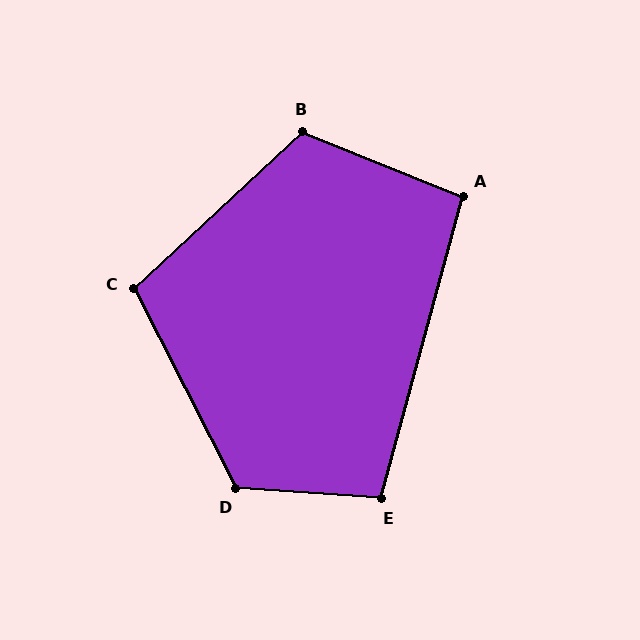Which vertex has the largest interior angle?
D, at approximately 121 degrees.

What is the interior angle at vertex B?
Approximately 115 degrees (obtuse).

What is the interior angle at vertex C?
Approximately 106 degrees (obtuse).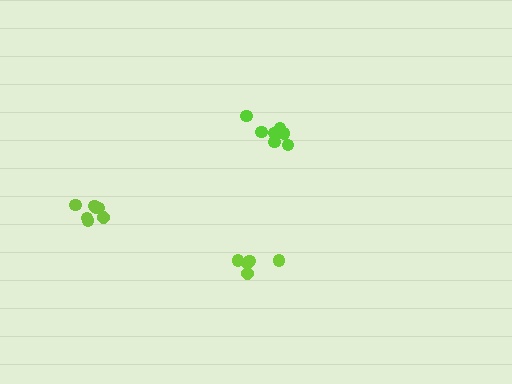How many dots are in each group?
Group 1: 7 dots, Group 2: 5 dots, Group 3: 8 dots (20 total).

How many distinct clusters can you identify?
There are 3 distinct clusters.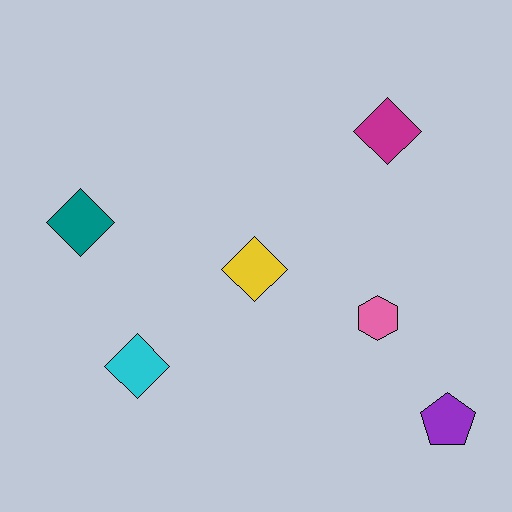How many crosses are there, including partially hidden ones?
There are no crosses.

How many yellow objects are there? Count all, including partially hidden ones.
There is 1 yellow object.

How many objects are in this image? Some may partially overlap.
There are 6 objects.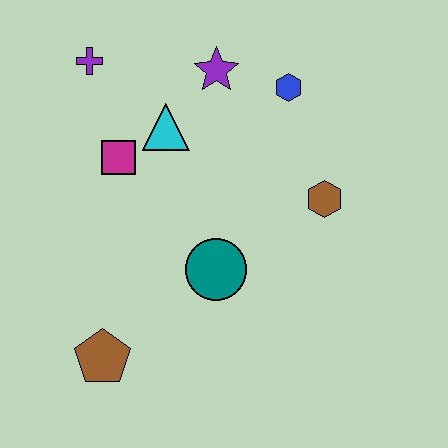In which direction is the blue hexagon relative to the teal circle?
The blue hexagon is above the teal circle.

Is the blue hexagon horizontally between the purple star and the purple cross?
No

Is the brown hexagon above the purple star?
No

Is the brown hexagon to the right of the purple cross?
Yes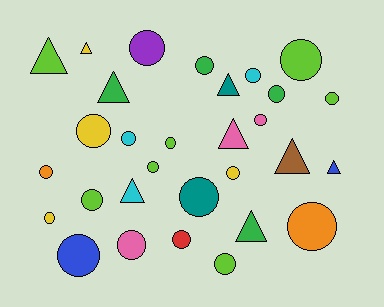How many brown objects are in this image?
There is 1 brown object.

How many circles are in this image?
There are 21 circles.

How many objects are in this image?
There are 30 objects.